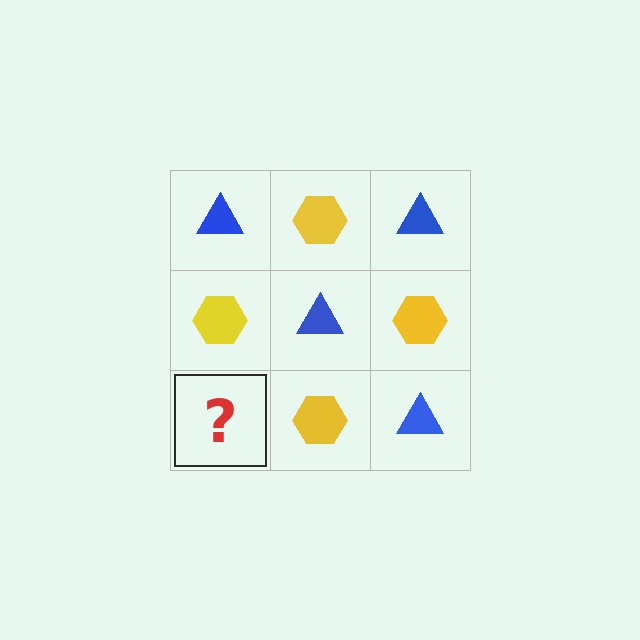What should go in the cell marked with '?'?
The missing cell should contain a blue triangle.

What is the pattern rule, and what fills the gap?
The rule is that it alternates blue triangle and yellow hexagon in a checkerboard pattern. The gap should be filled with a blue triangle.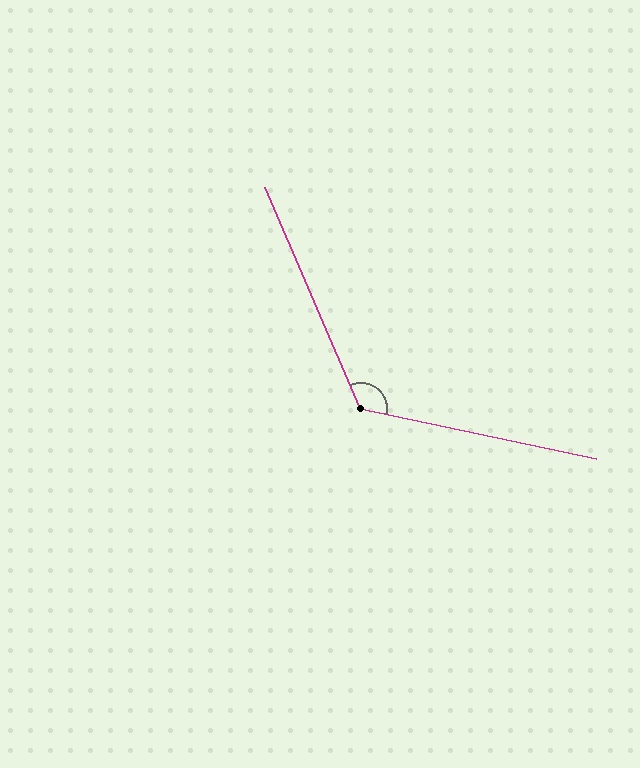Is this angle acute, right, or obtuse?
It is obtuse.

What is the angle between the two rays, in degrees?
Approximately 125 degrees.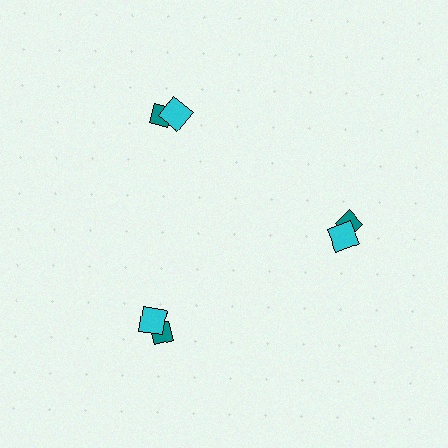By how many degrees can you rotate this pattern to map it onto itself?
The pattern maps onto itself every 120 degrees of rotation.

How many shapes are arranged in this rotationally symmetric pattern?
There are 6 shapes, arranged in 3 groups of 2.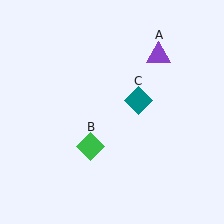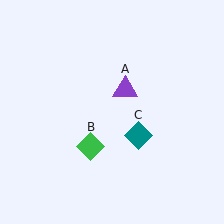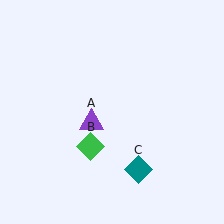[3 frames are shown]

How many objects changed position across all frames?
2 objects changed position: purple triangle (object A), teal diamond (object C).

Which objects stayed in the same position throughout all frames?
Green diamond (object B) remained stationary.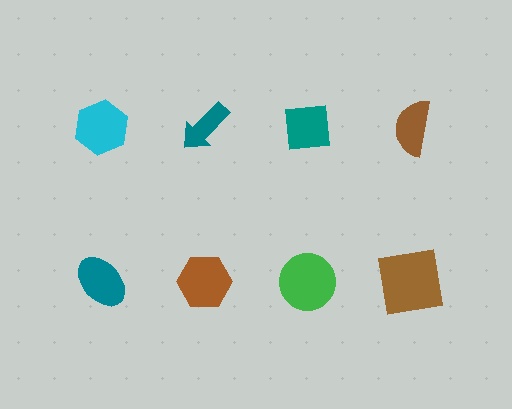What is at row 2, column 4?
A brown square.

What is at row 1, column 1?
A cyan hexagon.